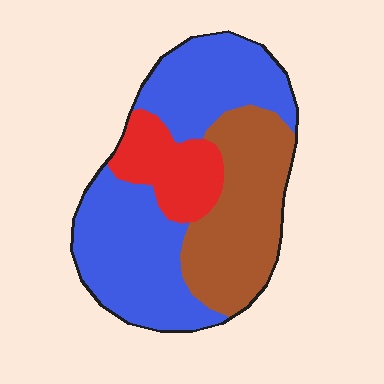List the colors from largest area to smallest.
From largest to smallest: blue, brown, red.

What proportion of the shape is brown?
Brown takes up between a sixth and a third of the shape.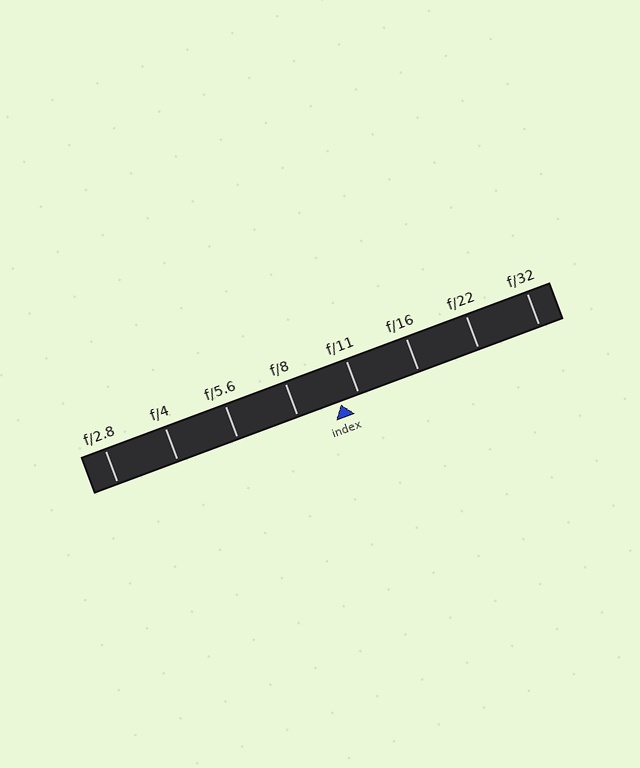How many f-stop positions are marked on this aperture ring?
There are 8 f-stop positions marked.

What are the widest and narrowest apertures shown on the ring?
The widest aperture shown is f/2.8 and the narrowest is f/32.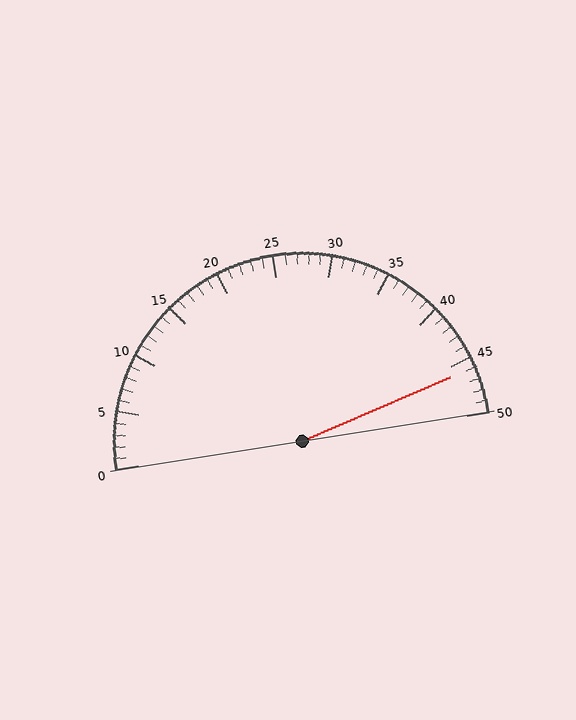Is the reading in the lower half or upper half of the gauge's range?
The reading is in the upper half of the range (0 to 50).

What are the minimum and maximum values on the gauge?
The gauge ranges from 0 to 50.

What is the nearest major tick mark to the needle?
The nearest major tick mark is 45.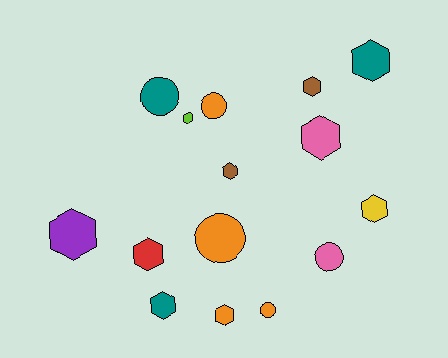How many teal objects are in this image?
There are 3 teal objects.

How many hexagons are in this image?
There are 10 hexagons.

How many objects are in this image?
There are 15 objects.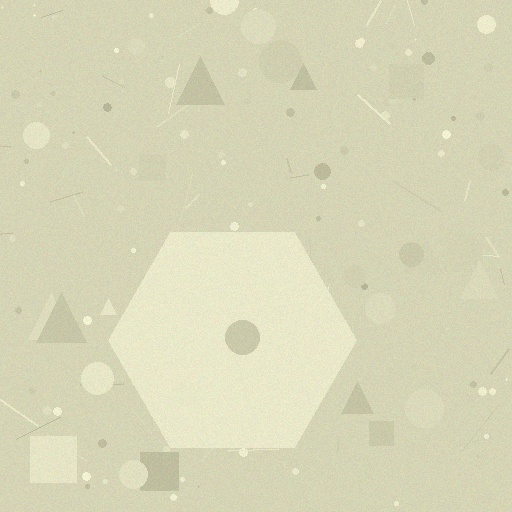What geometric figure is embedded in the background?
A hexagon is embedded in the background.